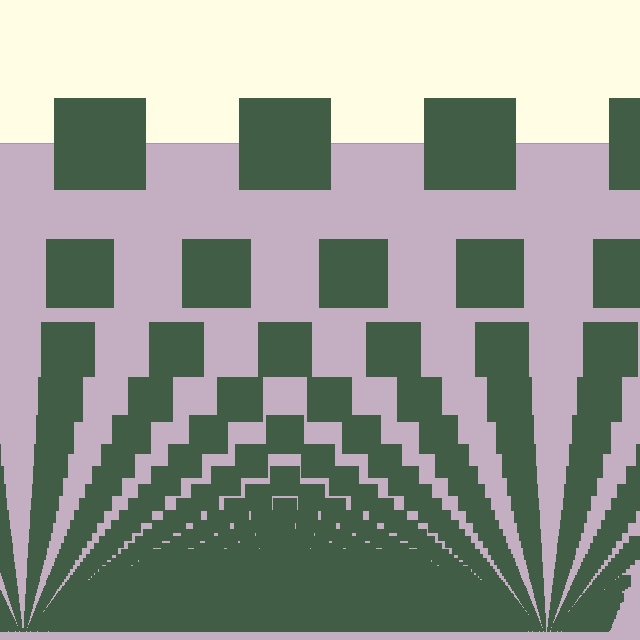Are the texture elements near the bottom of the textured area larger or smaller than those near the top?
Smaller. The gradient is inverted — elements near the bottom are smaller and denser.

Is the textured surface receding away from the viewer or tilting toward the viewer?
The surface appears to tilt toward the viewer. Texture elements get larger and sparser toward the top.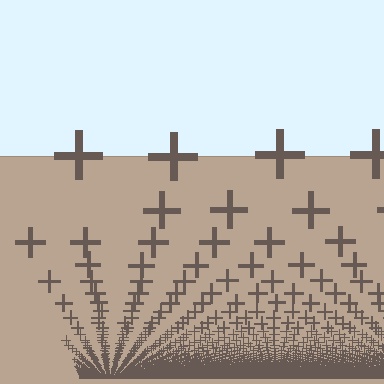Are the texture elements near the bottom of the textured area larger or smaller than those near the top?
Smaller. The gradient is inverted — elements near the bottom are smaller and denser.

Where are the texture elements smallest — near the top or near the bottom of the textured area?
Near the bottom.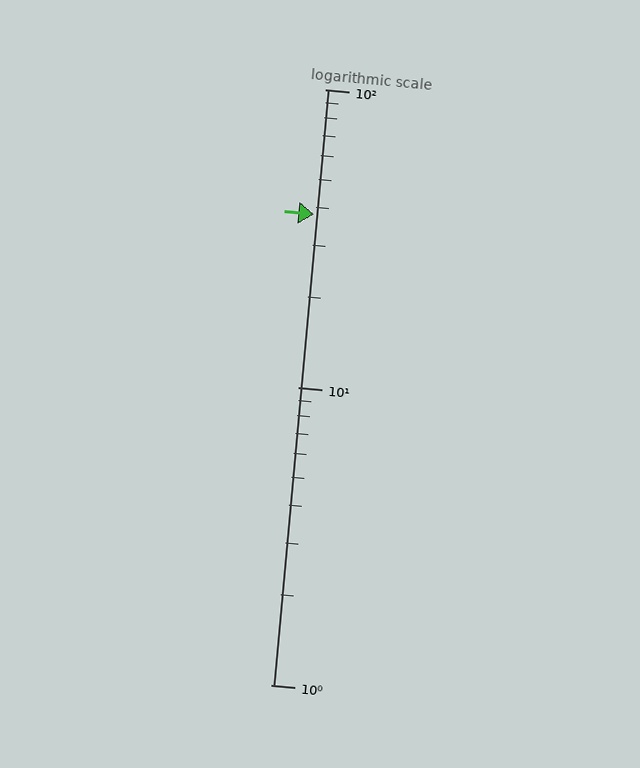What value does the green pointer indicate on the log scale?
The pointer indicates approximately 38.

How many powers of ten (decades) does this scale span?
The scale spans 2 decades, from 1 to 100.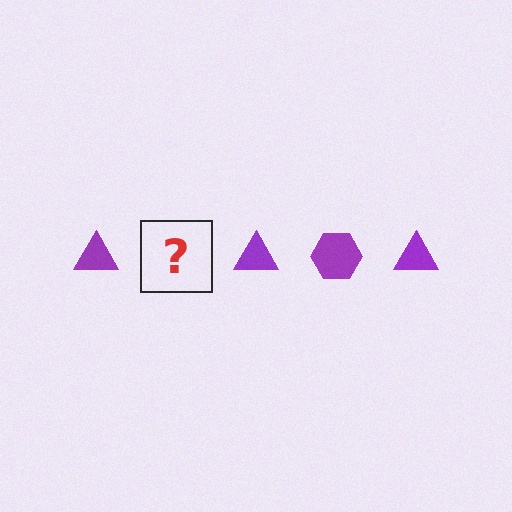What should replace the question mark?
The question mark should be replaced with a purple hexagon.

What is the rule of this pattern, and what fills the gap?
The rule is that the pattern cycles through triangle, hexagon shapes in purple. The gap should be filled with a purple hexagon.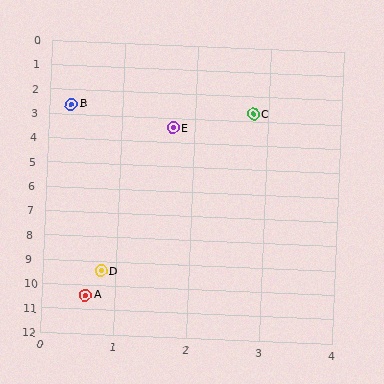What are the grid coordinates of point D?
Point D is at approximately (0.8, 9.4).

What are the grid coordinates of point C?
Point C is at approximately (2.8, 2.7).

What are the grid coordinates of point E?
Point E is at approximately (1.7, 3.4).